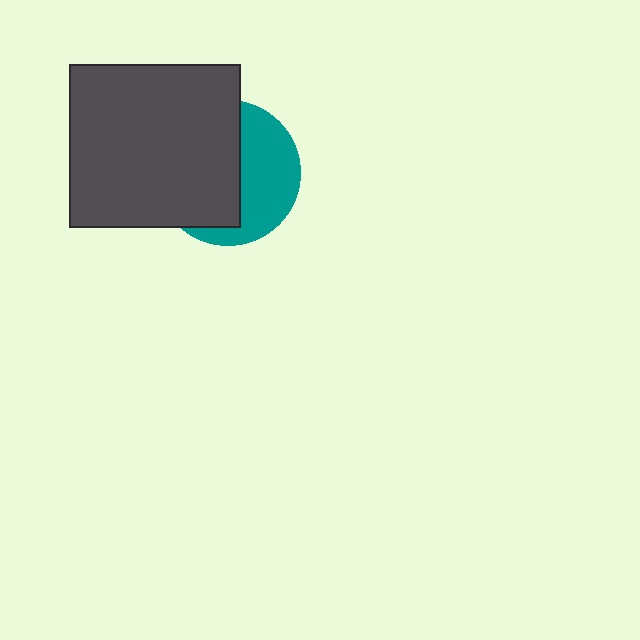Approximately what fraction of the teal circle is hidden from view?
Roughly 57% of the teal circle is hidden behind the dark gray rectangle.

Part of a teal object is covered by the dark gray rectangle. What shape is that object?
It is a circle.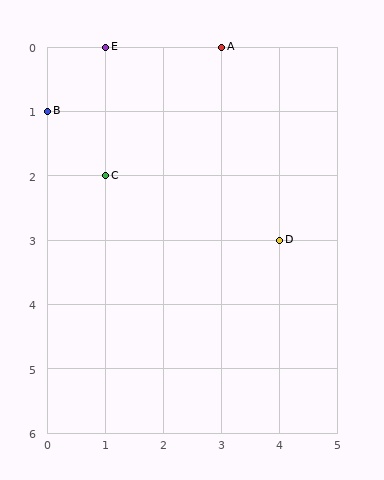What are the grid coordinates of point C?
Point C is at grid coordinates (1, 2).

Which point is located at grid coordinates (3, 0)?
Point A is at (3, 0).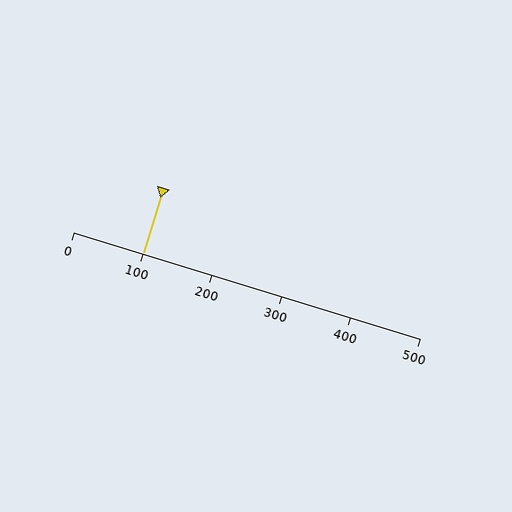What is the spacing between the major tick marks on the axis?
The major ticks are spaced 100 apart.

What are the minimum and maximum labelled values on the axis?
The axis runs from 0 to 500.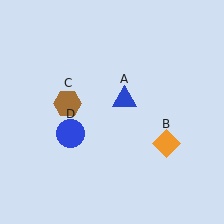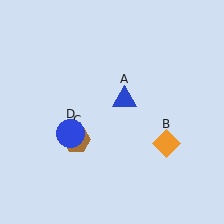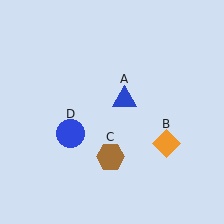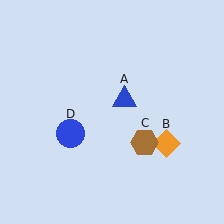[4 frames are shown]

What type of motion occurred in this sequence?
The brown hexagon (object C) rotated counterclockwise around the center of the scene.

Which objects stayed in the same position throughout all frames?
Blue triangle (object A) and orange diamond (object B) and blue circle (object D) remained stationary.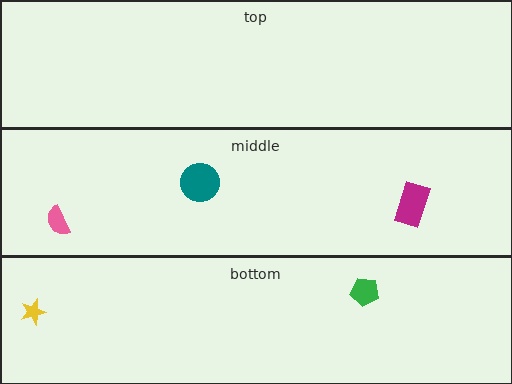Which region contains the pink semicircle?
The middle region.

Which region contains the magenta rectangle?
The middle region.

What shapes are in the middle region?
The pink semicircle, the teal circle, the magenta rectangle.